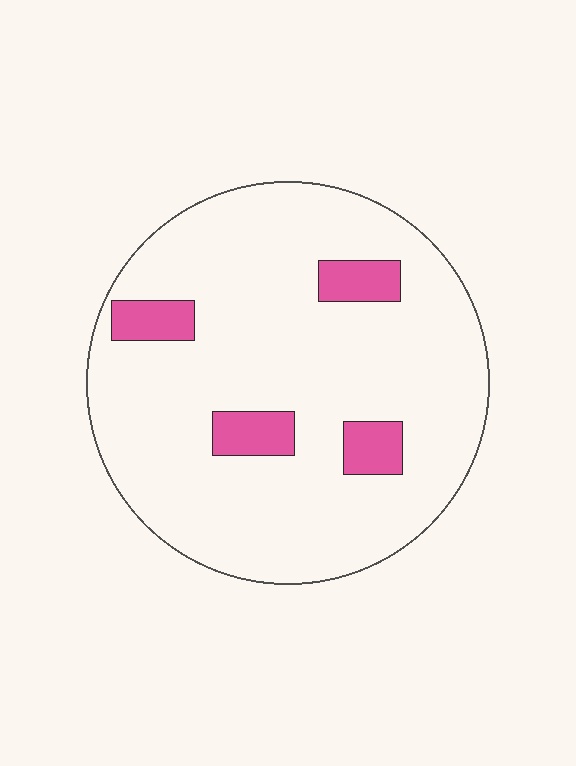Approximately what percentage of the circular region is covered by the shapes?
Approximately 10%.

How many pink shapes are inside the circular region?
4.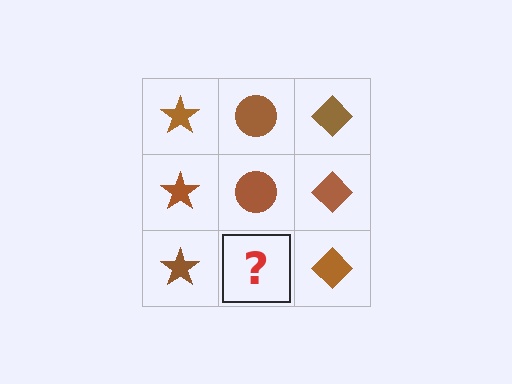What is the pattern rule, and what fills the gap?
The rule is that each column has a consistent shape. The gap should be filled with a brown circle.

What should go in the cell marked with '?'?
The missing cell should contain a brown circle.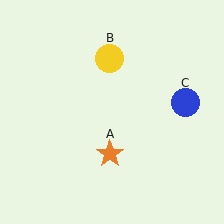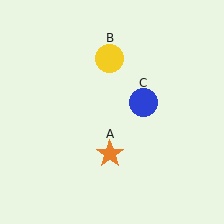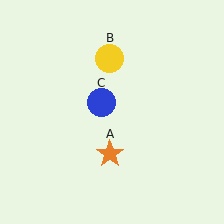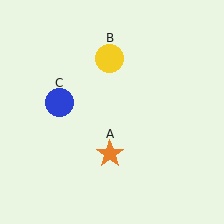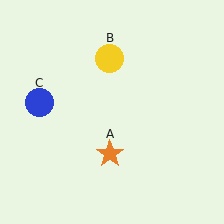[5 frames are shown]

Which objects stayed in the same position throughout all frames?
Orange star (object A) and yellow circle (object B) remained stationary.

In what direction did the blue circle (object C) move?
The blue circle (object C) moved left.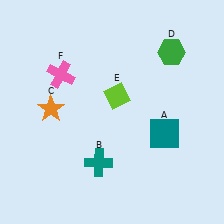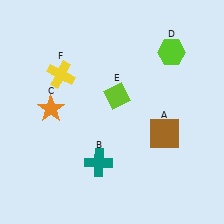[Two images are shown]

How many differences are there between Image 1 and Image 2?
There are 3 differences between the two images.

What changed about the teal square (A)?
In Image 1, A is teal. In Image 2, it changed to brown.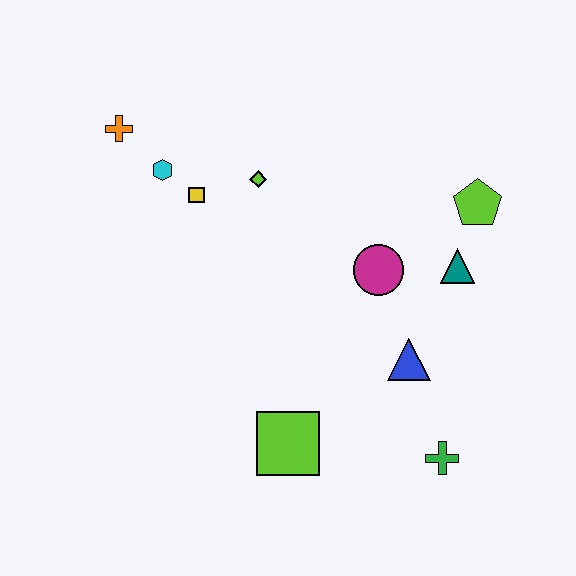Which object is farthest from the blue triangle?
The orange cross is farthest from the blue triangle.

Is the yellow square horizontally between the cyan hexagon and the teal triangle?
Yes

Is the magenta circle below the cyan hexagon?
Yes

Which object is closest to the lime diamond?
The yellow square is closest to the lime diamond.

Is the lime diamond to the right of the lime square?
No